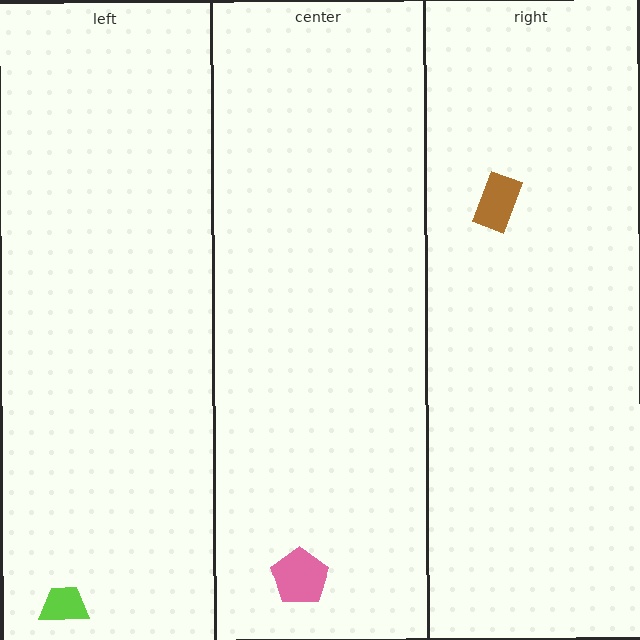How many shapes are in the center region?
1.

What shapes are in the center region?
The pink pentagon.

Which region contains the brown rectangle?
The right region.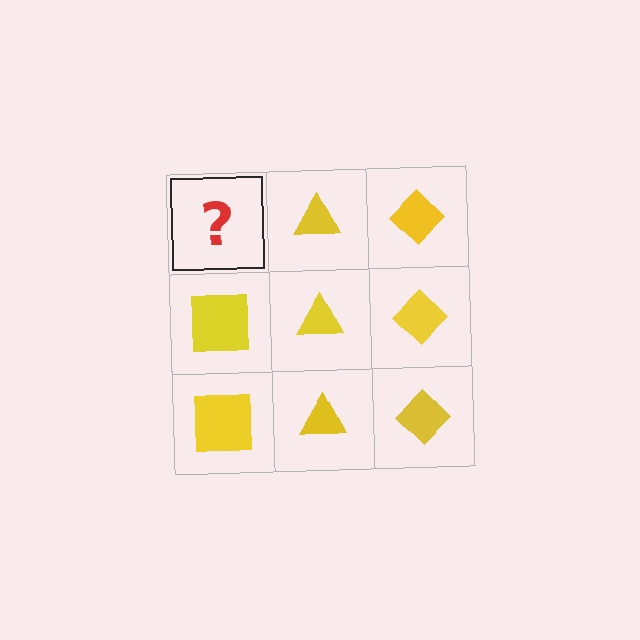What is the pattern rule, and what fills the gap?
The rule is that each column has a consistent shape. The gap should be filled with a yellow square.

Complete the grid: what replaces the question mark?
The question mark should be replaced with a yellow square.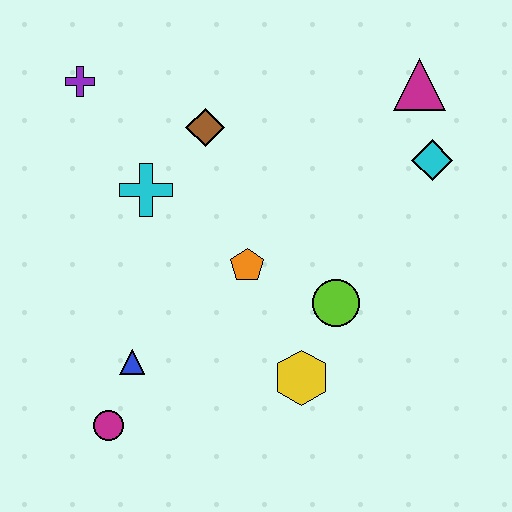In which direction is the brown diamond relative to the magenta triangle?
The brown diamond is to the left of the magenta triangle.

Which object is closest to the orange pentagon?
The lime circle is closest to the orange pentagon.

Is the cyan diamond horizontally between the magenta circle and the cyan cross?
No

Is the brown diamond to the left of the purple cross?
No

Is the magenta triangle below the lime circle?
No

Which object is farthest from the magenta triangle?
The magenta circle is farthest from the magenta triangle.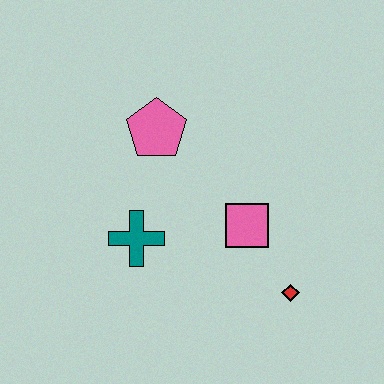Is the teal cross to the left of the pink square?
Yes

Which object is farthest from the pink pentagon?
The red diamond is farthest from the pink pentagon.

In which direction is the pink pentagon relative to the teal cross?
The pink pentagon is above the teal cross.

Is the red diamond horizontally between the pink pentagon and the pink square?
No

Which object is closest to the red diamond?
The pink square is closest to the red diamond.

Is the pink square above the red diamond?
Yes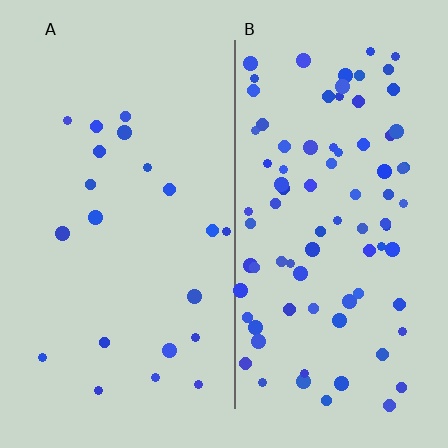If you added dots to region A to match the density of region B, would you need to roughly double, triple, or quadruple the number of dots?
Approximately quadruple.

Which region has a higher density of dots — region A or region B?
B (the right).